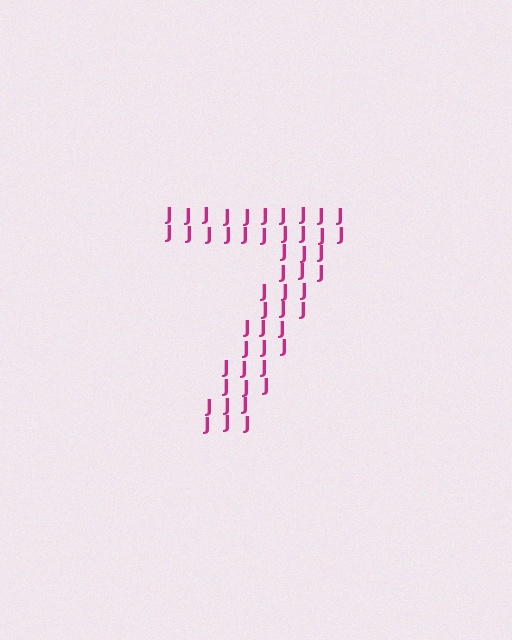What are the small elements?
The small elements are letter J's.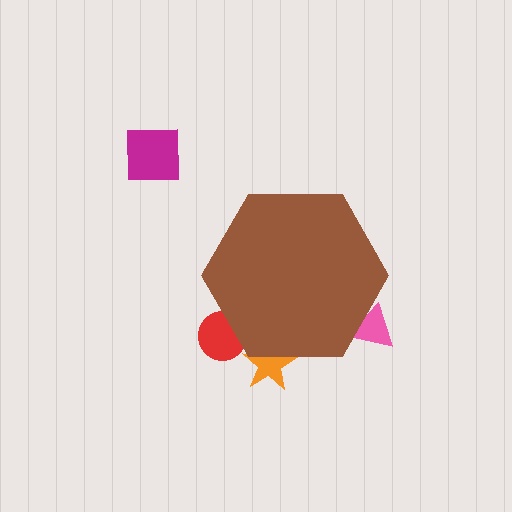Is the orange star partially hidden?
Yes, the orange star is partially hidden behind the brown hexagon.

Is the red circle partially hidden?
Yes, the red circle is partially hidden behind the brown hexagon.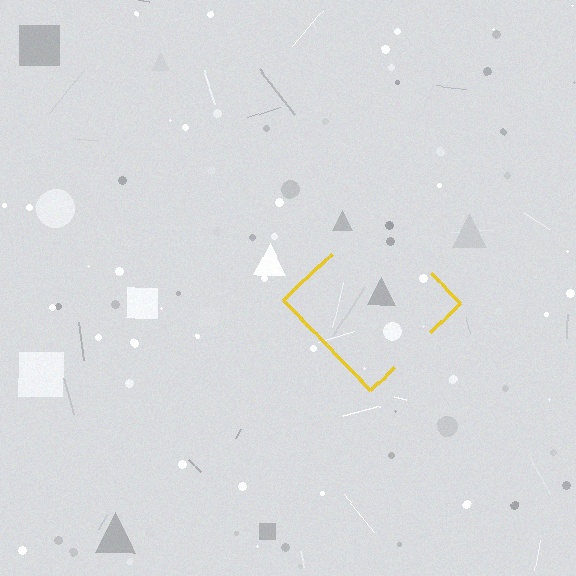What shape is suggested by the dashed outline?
The dashed outline suggests a diamond.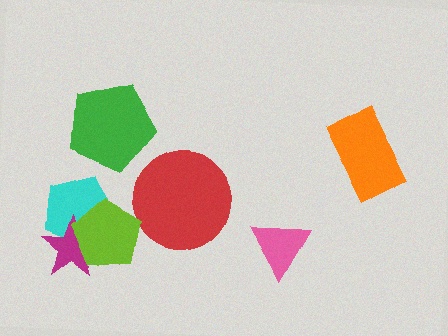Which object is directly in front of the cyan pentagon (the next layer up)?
The magenta star is directly in front of the cyan pentagon.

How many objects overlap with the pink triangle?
0 objects overlap with the pink triangle.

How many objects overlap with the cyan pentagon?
2 objects overlap with the cyan pentagon.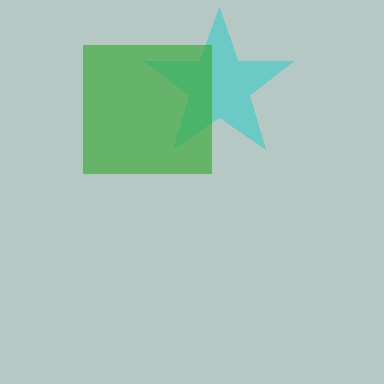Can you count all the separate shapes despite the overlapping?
Yes, there are 2 separate shapes.